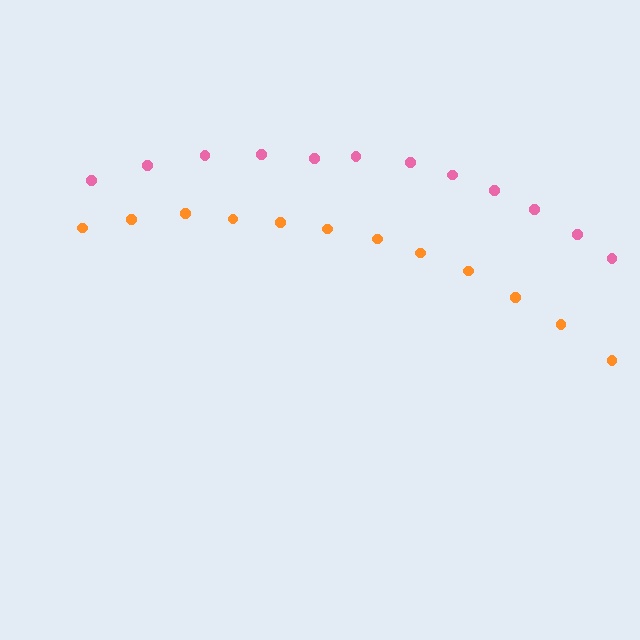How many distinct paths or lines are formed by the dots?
There are 2 distinct paths.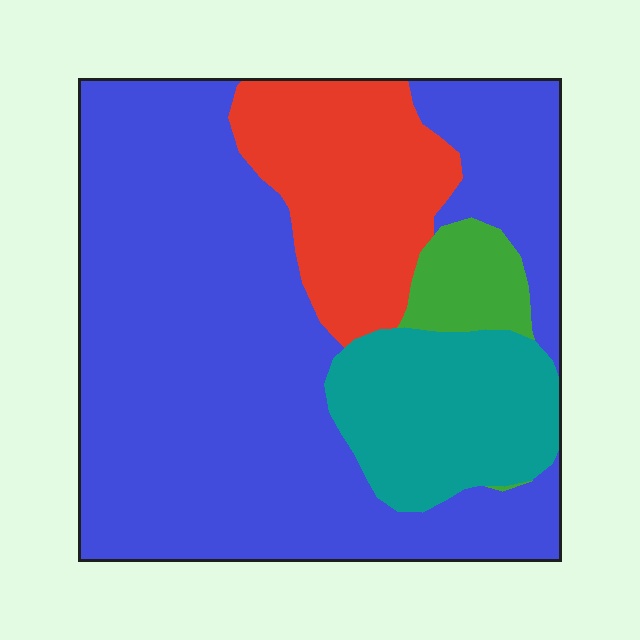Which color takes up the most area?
Blue, at roughly 65%.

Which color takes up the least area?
Green, at roughly 5%.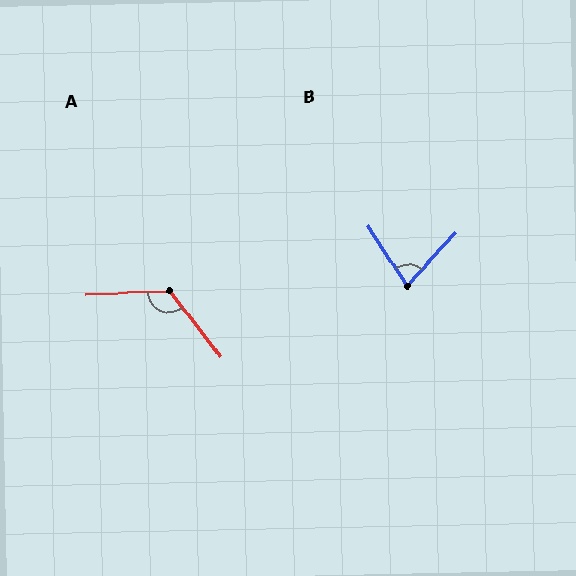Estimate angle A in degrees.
Approximately 125 degrees.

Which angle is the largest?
A, at approximately 125 degrees.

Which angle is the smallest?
B, at approximately 76 degrees.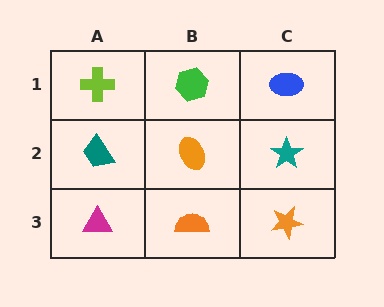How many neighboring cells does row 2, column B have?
4.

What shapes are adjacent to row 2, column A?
A lime cross (row 1, column A), a magenta triangle (row 3, column A), an orange ellipse (row 2, column B).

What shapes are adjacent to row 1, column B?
An orange ellipse (row 2, column B), a lime cross (row 1, column A), a blue ellipse (row 1, column C).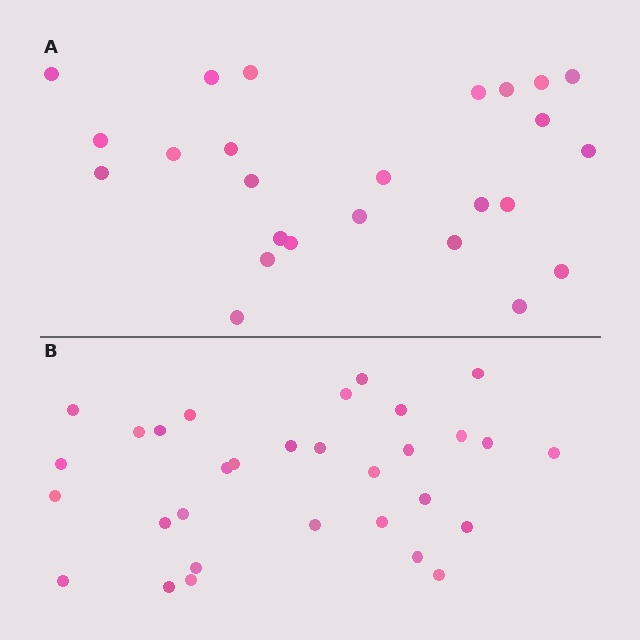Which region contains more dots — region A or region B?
Region B (the bottom region) has more dots.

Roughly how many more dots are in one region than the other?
Region B has about 6 more dots than region A.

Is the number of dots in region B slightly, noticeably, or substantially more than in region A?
Region B has only slightly more — the two regions are fairly close. The ratio is roughly 1.2 to 1.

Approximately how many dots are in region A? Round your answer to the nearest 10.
About 20 dots. (The exact count is 25, which rounds to 20.)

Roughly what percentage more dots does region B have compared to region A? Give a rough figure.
About 25% more.